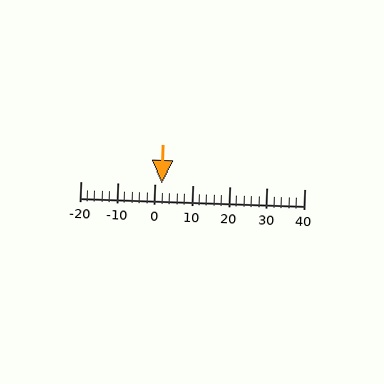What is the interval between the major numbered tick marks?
The major tick marks are spaced 10 units apart.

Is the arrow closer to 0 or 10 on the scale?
The arrow is closer to 0.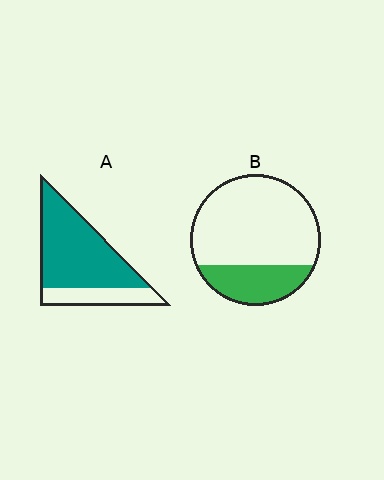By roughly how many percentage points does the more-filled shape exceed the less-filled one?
By roughly 50 percentage points (A over B).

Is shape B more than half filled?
No.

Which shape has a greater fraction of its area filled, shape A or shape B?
Shape A.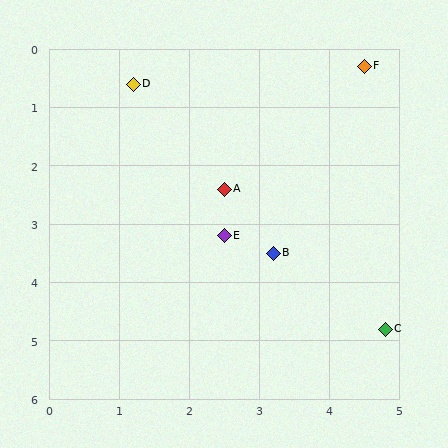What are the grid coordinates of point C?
Point C is at approximately (4.8, 4.8).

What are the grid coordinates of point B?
Point B is at approximately (3.2, 3.5).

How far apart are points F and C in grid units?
Points F and C are about 4.5 grid units apart.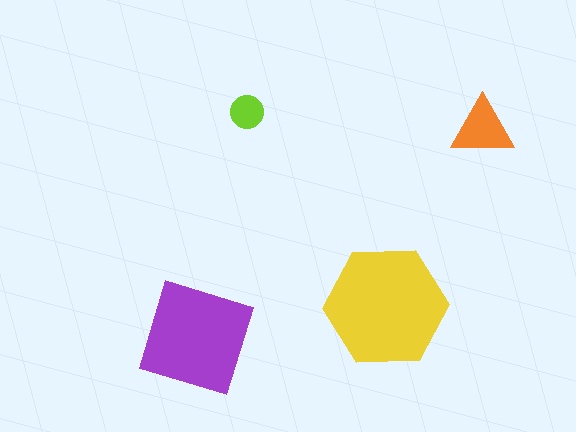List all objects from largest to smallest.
The yellow hexagon, the purple diamond, the orange triangle, the lime circle.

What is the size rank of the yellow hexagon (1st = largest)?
1st.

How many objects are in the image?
There are 4 objects in the image.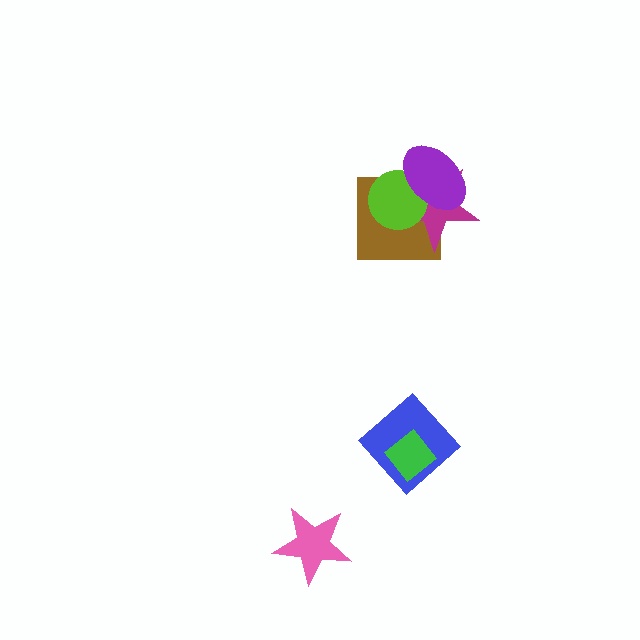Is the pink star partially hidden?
No, no other shape covers it.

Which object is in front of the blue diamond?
The green diamond is in front of the blue diamond.